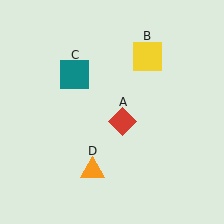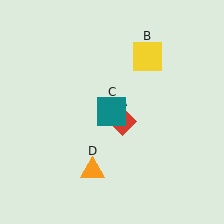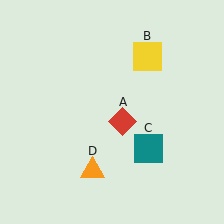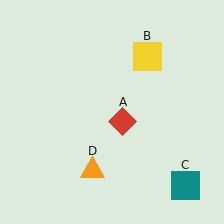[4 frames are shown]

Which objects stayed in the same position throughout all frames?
Red diamond (object A) and yellow square (object B) and orange triangle (object D) remained stationary.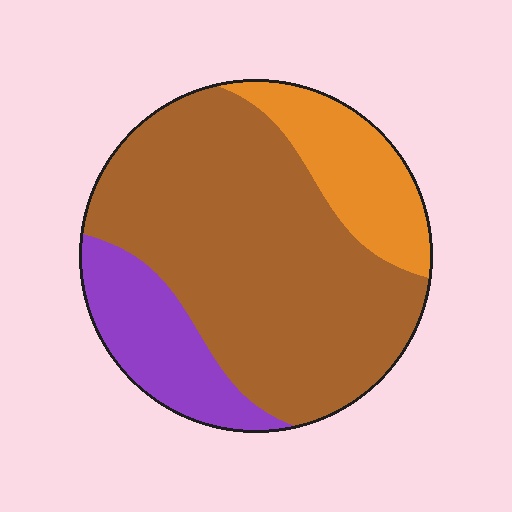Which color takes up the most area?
Brown, at roughly 65%.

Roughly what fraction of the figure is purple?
Purple covers 17% of the figure.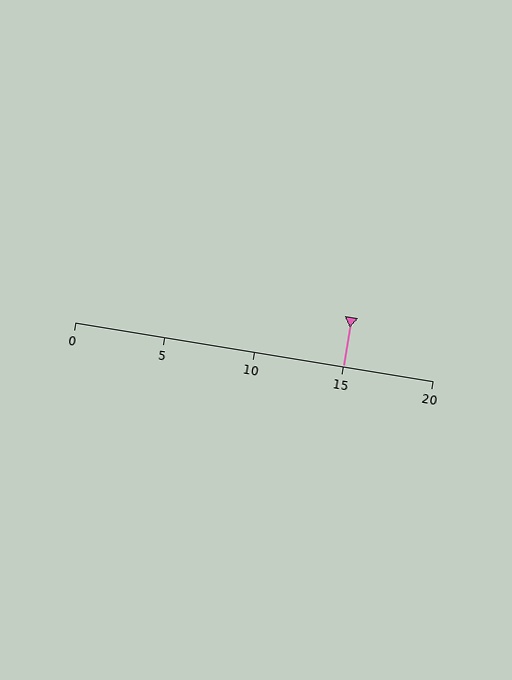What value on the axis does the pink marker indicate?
The marker indicates approximately 15.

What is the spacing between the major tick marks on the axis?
The major ticks are spaced 5 apart.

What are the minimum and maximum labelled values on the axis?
The axis runs from 0 to 20.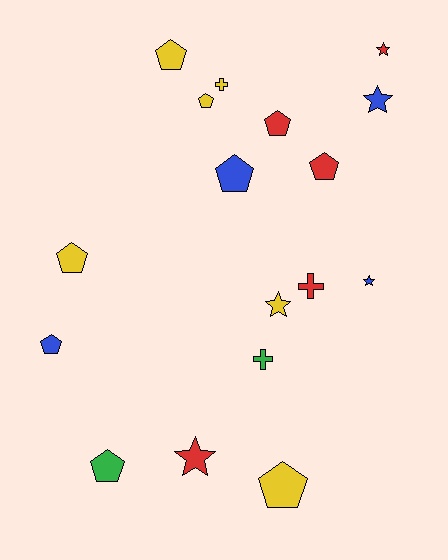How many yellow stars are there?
There is 1 yellow star.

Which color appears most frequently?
Yellow, with 6 objects.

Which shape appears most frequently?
Pentagon, with 9 objects.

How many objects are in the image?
There are 17 objects.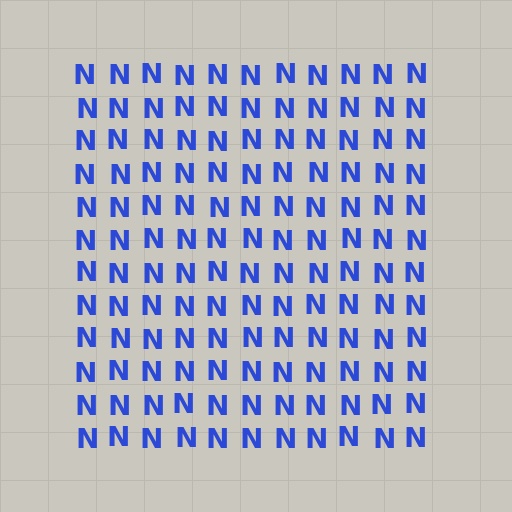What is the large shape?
The large shape is a square.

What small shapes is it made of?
It is made of small letter N's.